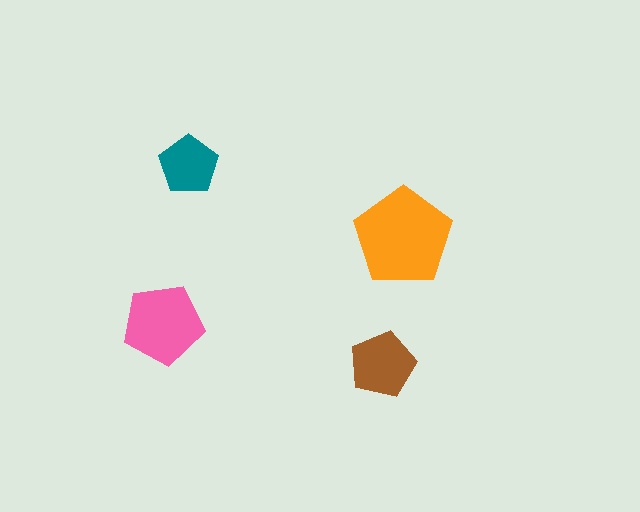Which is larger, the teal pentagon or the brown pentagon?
The brown one.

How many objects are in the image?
There are 4 objects in the image.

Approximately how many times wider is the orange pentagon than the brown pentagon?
About 1.5 times wider.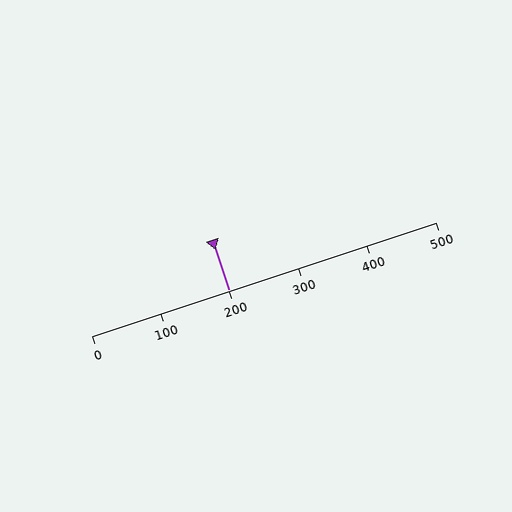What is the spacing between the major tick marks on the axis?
The major ticks are spaced 100 apart.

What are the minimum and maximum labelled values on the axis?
The axis runs from 0 to 500.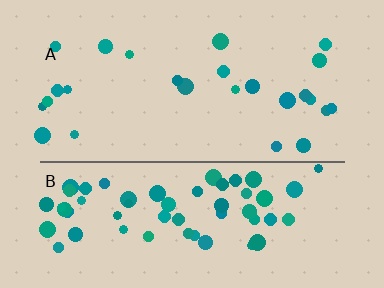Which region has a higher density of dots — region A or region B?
B (the bottom).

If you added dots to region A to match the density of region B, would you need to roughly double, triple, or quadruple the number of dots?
Approximately double.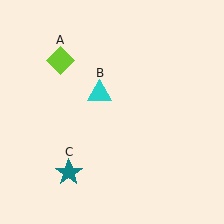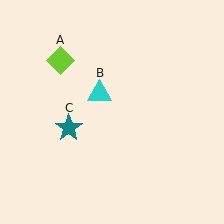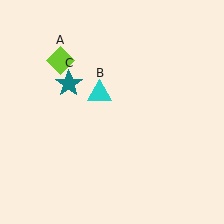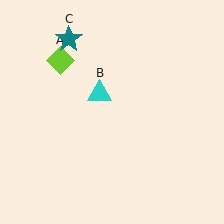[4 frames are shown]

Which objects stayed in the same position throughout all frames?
Lime diamond (object A) and cyan triangle (object B) remained stationary.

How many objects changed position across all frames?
1 object changed position: teal star (object C).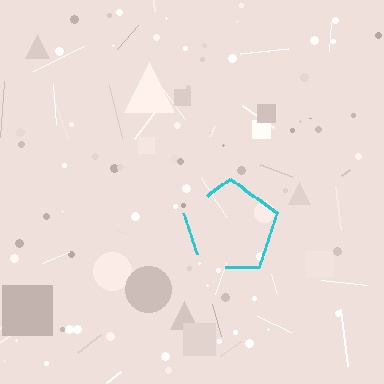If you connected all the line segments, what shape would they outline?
They would outline a pentagon.